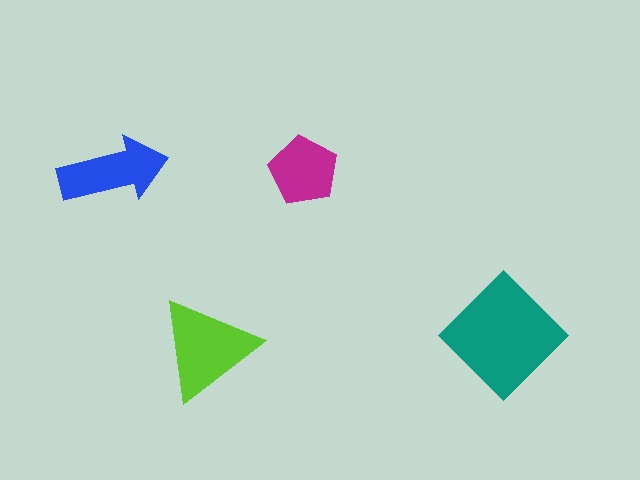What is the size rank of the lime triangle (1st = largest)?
2nd.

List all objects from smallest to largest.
The magenta pentagon, the blue arrow, the lime triangle, the teal diamond.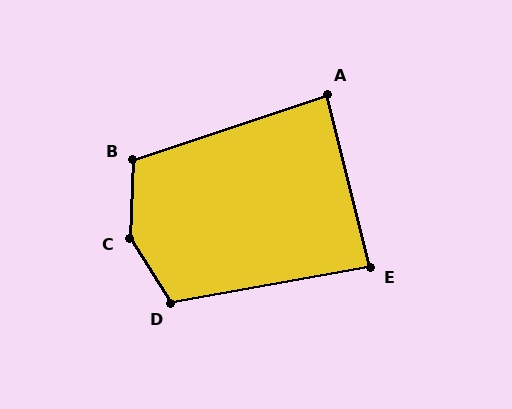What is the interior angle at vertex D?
Approximately 112 degrees (obtuse).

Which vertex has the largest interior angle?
C, at approximately 145 degrees.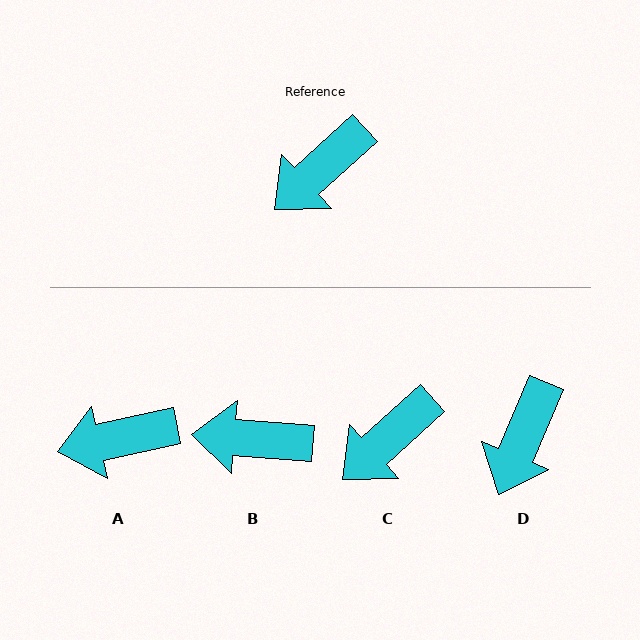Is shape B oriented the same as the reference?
No, it is off by about 47 degrees.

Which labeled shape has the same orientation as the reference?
C.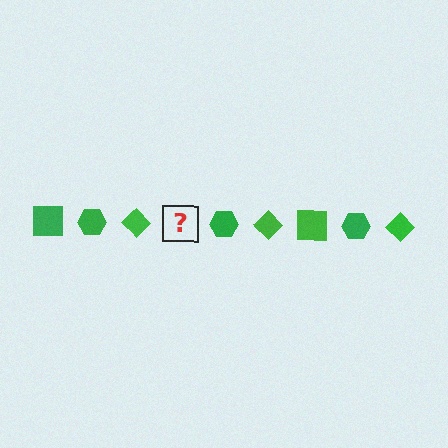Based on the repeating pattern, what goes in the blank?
The blank should be a green square.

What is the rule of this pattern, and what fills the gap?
The rule is that the pattern cycles through square, hexagon, diamond shapes in green. The gap should be filled with a green square.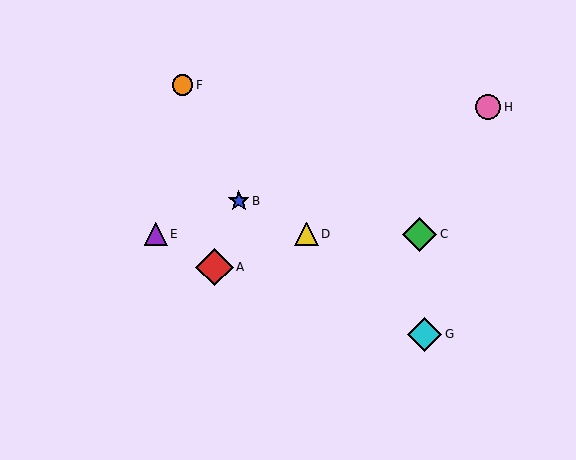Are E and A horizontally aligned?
No, E is at y≈234 and A is at y≈267.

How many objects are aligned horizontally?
3 objects (C, D, E) are aligned horizontally.